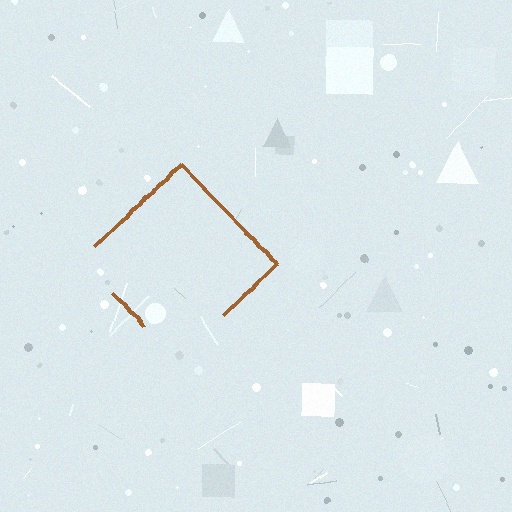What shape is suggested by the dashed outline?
The dashed outline suggests a diamond.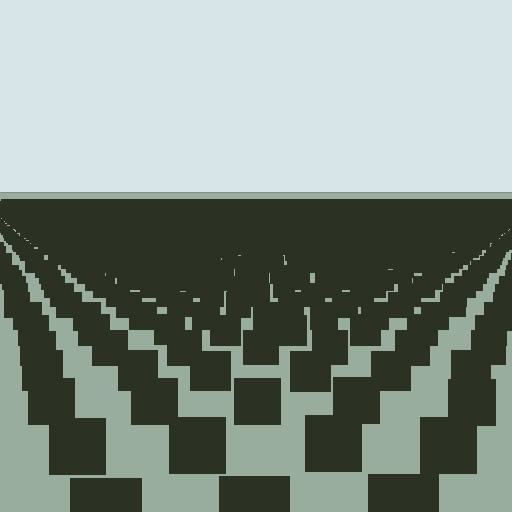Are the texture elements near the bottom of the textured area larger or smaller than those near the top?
Larger. Near the bottom, elements are closer to the viewer and appear at a bigger on-screen size.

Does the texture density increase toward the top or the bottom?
Density increases toward the top.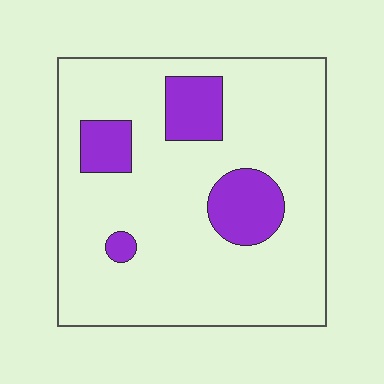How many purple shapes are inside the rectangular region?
4.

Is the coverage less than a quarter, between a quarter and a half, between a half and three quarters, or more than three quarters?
Less than a quarter.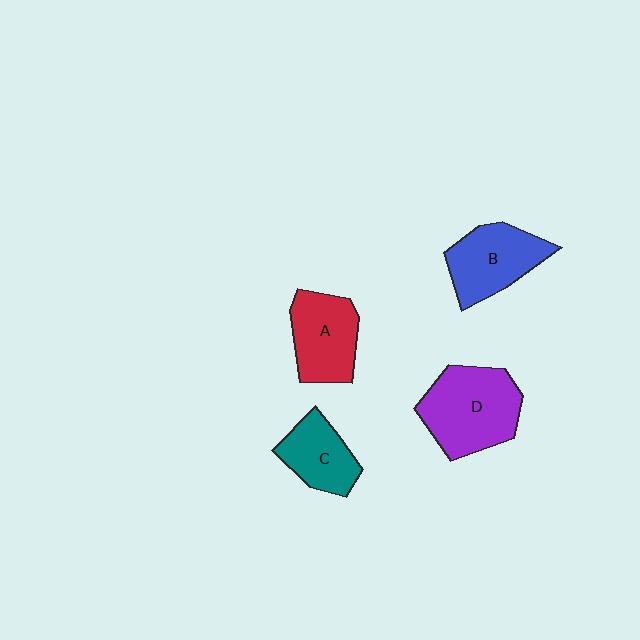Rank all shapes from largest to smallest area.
From largest to smallest: D (purple), B (blue), A (red), C (teal).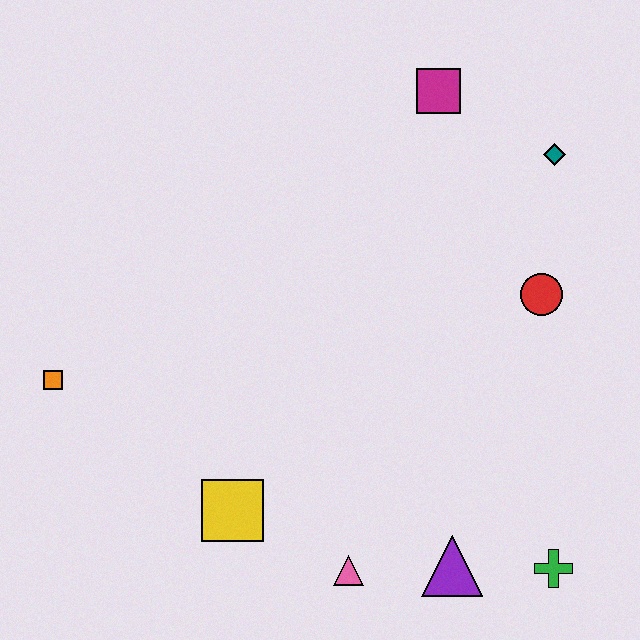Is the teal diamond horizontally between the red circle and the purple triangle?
No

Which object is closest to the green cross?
The purple triangle is closest to the green cross.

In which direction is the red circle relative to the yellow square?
The red circle is to the right of the yellow square.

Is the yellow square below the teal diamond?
Yes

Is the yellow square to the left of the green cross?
Yes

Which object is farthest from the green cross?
The orange square is farthest from the green cross.